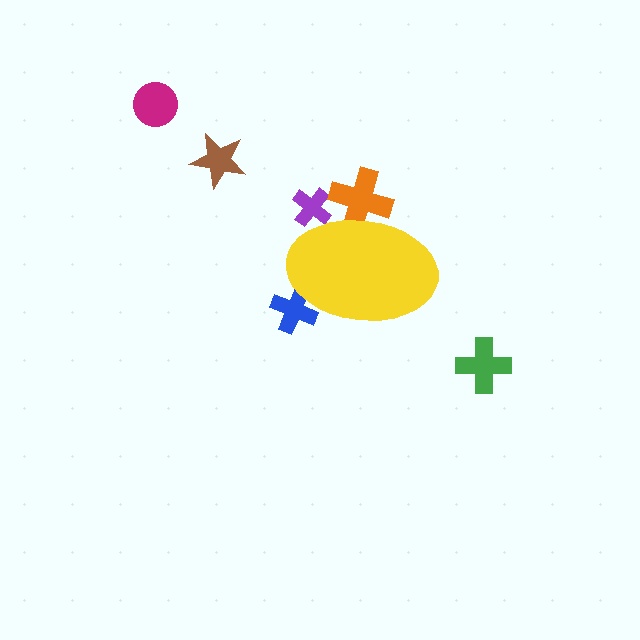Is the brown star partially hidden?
No, the brown star is fully visible.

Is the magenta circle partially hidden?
No, the magenta circle is fully visible.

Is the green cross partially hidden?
No, the green cross is fully visible.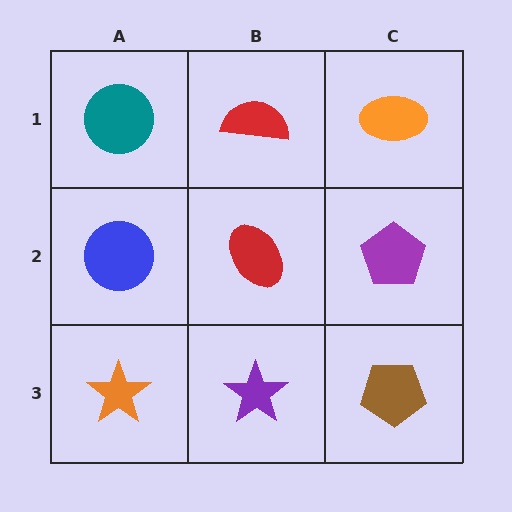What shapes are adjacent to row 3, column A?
A blue circle (row 2, column A), a purple star (row 3, column B).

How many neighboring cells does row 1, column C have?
2.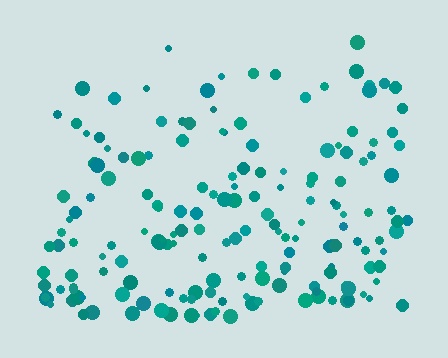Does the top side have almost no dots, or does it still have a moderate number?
Still a moderate number, just noticeably fewer than the bottom.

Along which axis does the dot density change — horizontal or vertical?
Vertical.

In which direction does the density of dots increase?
From top to bottom, with the bottom side densest.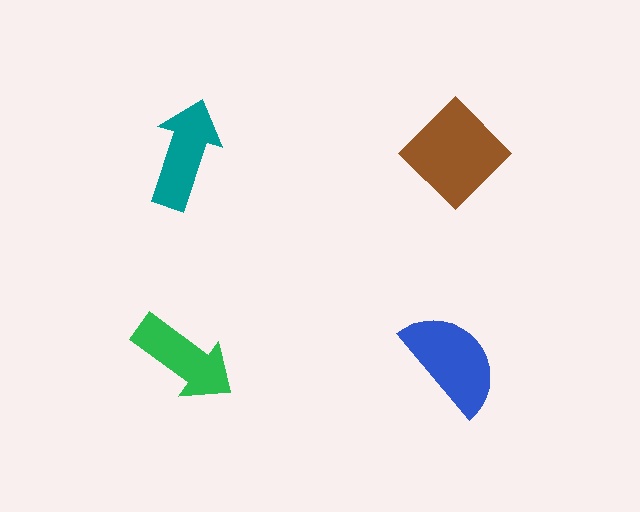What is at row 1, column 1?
A teal arrow.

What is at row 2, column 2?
A blue semicircle.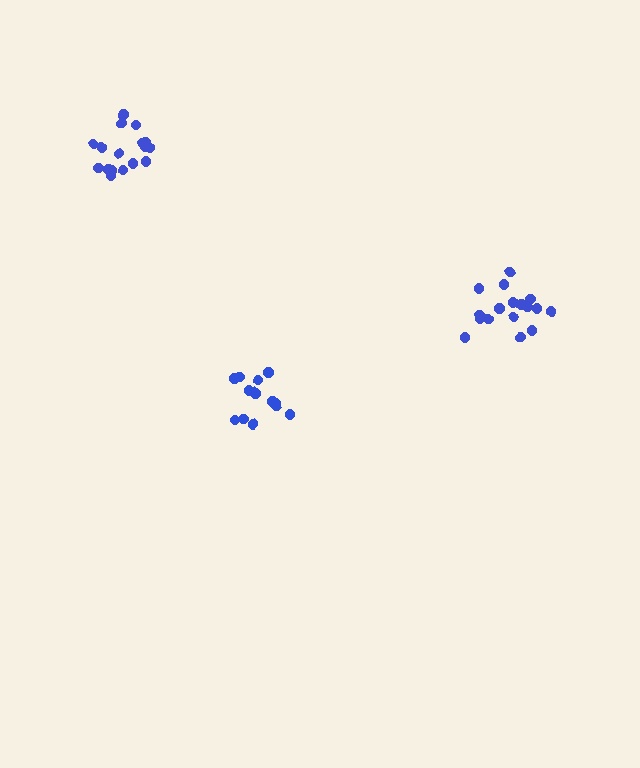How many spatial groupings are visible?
There are 3 spatial groupings.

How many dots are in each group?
Group 1: 14 dots, Group 2: 17 dots, Group 3: 17 dots (48 total).